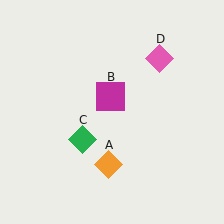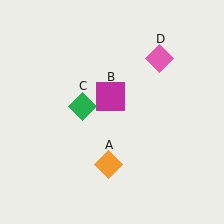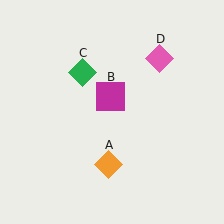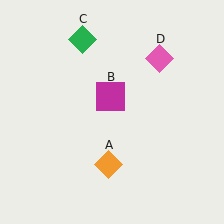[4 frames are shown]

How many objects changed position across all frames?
1 object changed position: green diamond (object C).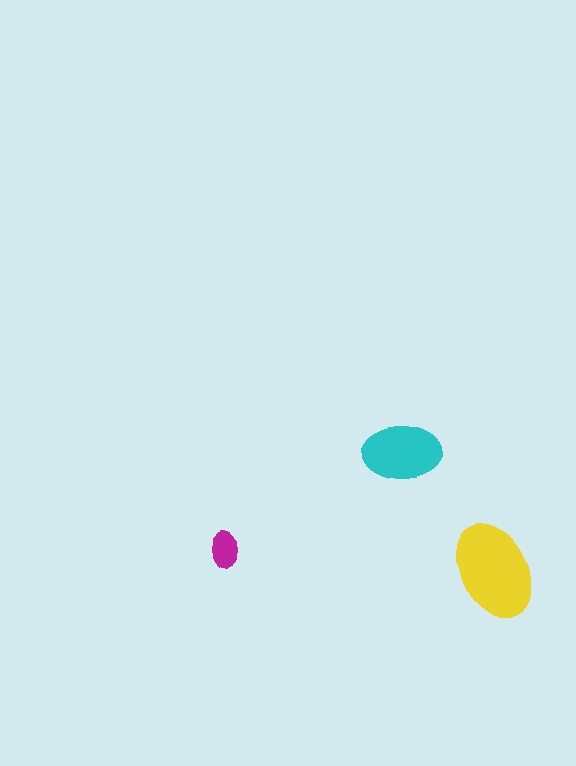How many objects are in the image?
There are 3 objects in the image.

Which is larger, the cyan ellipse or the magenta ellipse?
The cyan one.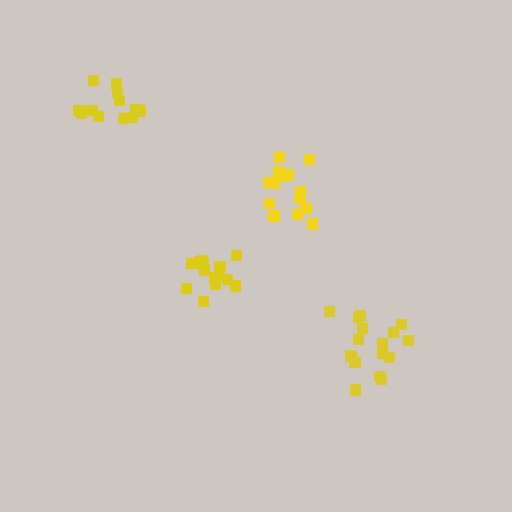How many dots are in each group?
Group 1: 17 dots, Group 2: 12 dots, Group 3: 15 dots, Group 4: 14 dots (58 total).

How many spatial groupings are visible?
There are 4 spatial groupings.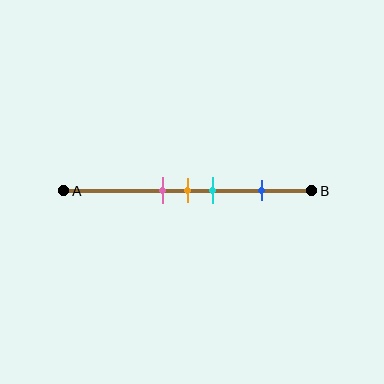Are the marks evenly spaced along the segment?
No, the marks are not evenly spaced.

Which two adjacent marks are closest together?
The pink and orange marks are the closest adjacent pair.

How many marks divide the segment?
There are 4 marks dividing the segment.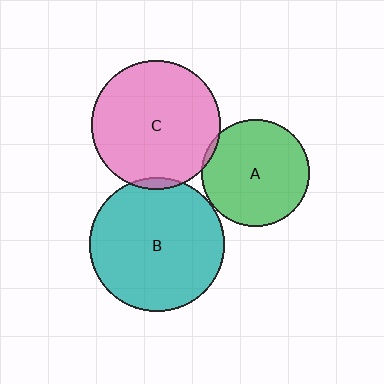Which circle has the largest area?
Circle B (teal).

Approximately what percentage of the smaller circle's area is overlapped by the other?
Approximately 5%.